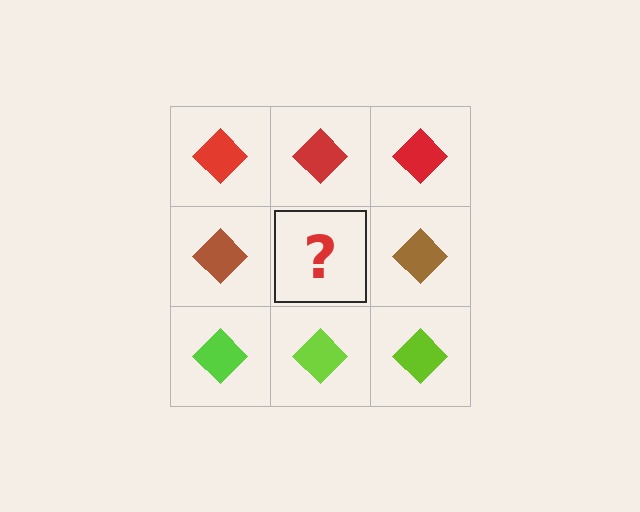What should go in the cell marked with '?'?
The missing cell should contain a brown diamond.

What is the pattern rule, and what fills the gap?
The rule is that each row has a consistent color. The gap should be filled with a brown diamond.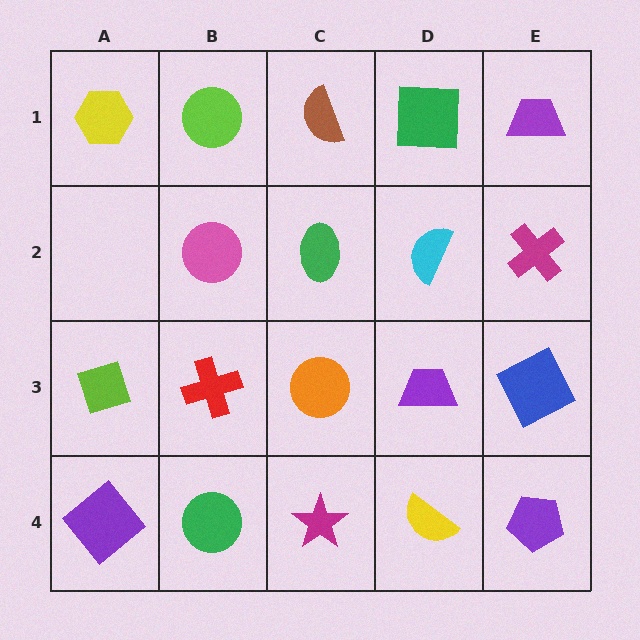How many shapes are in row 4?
5 shapes.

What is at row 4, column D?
A yellow semicircle.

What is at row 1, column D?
A green square.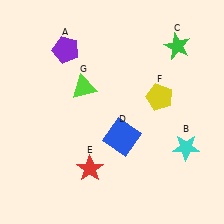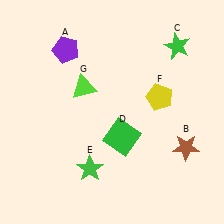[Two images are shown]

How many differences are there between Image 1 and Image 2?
There are 3 differences between the two images.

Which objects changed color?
B changed from cyan to brown. D changed from blue to green. E changed from red to green.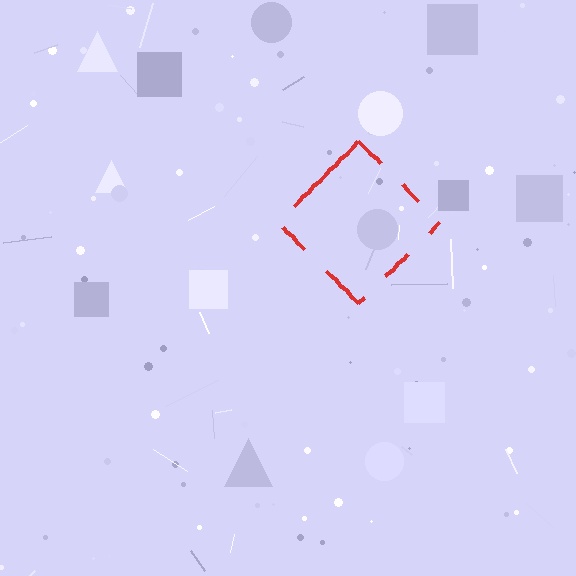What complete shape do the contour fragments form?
The contour fragments form a diamond.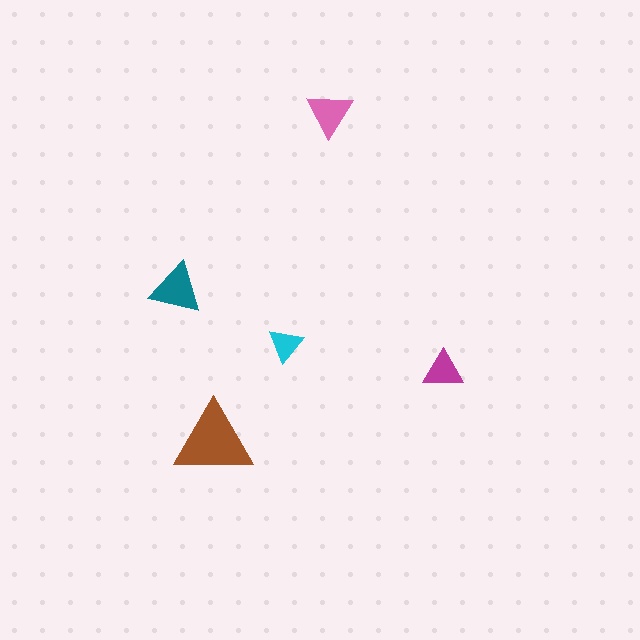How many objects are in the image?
There are 5 objects in the image.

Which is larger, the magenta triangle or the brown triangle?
The brown one.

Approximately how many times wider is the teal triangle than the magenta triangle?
About 1.5 times wider.